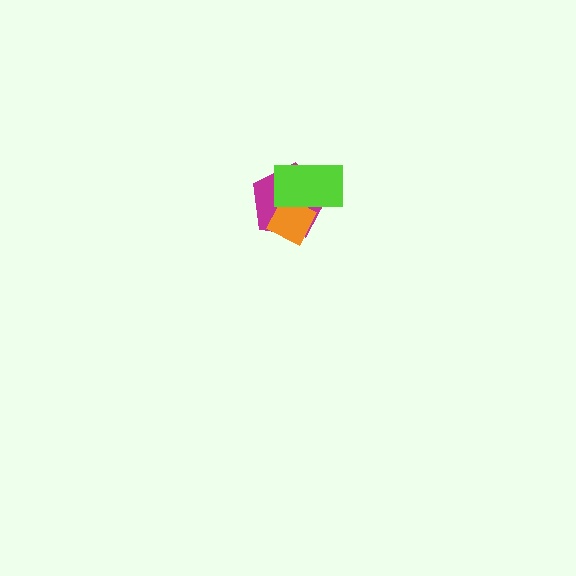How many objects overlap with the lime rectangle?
2 objects overlap with the lime rectangle.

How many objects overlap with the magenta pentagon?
2 objects overlap with the magenta pentagon.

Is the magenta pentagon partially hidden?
Yes, it is partially covered by another shape.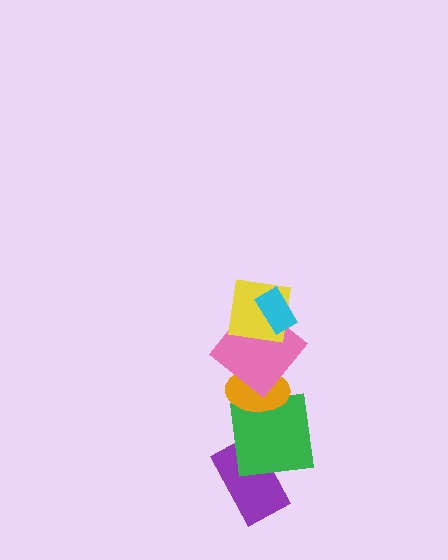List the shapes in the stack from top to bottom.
From top to bottom: the cyan rectangle, the yellow square, the pink diamond, the orange ellipse, the green square, the purple rectangle.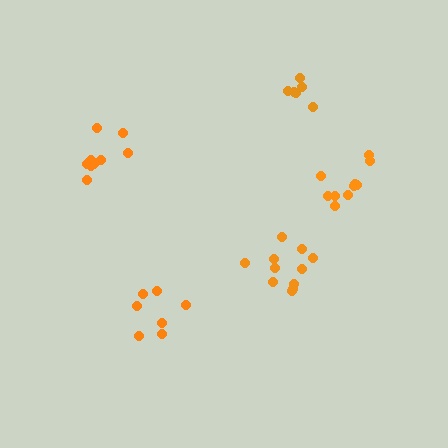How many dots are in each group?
Group 1: 9 dots, Group 2: 11 dots, Group 3: 7 dots, Group 4: 10 dots, Group 5: 6 dots (43 total).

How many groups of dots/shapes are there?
There are 5 groups.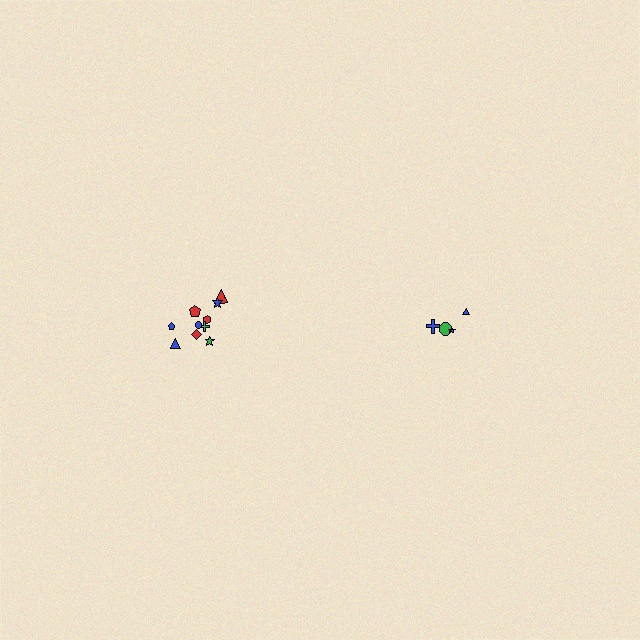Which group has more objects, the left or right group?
The left group.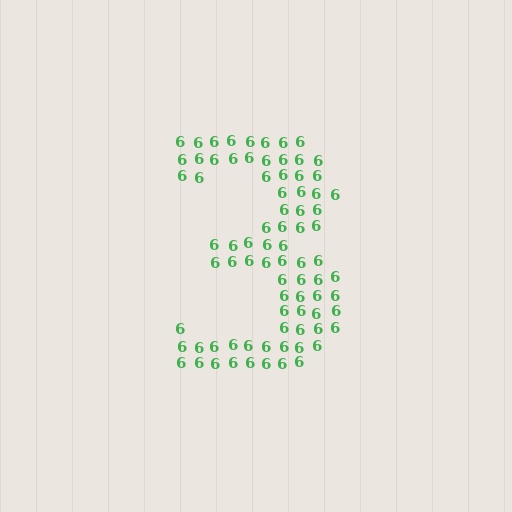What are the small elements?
The small elements are digit 6's.